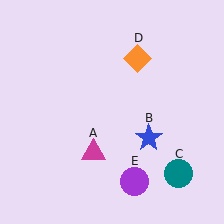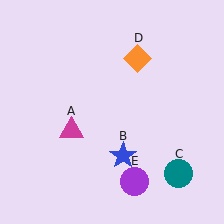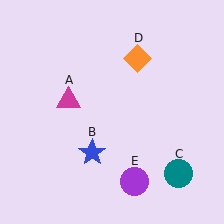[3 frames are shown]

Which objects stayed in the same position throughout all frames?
Teal circle (object C) and orange diamond (object D) and purple circle (object E) remained stationary.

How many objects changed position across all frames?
2 objects changed position: magenta triangle (object A), blue star (object B).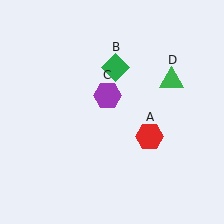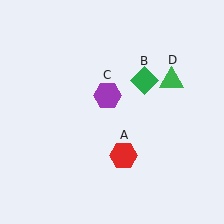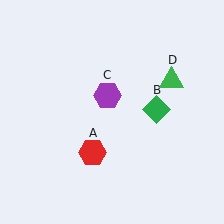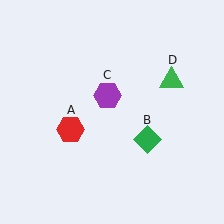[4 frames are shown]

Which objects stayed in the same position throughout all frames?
Purple hexagon (object C) and green triangle (object D) remained stationary.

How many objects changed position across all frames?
2 objects changed position: red hexagon (object A), green diamond (object B).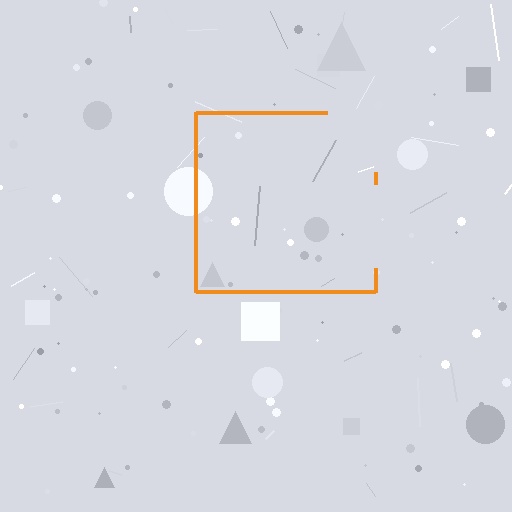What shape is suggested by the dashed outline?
The dashed outline suggests a square.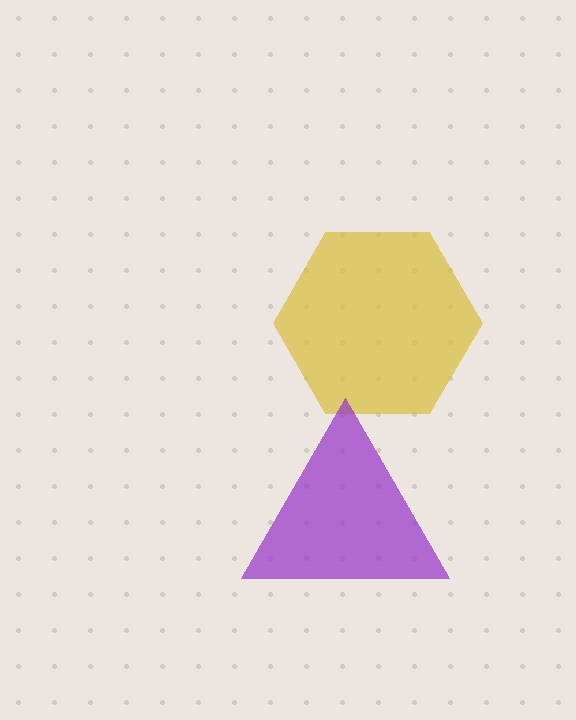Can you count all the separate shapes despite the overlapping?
Yes, there are 2 separate shapes.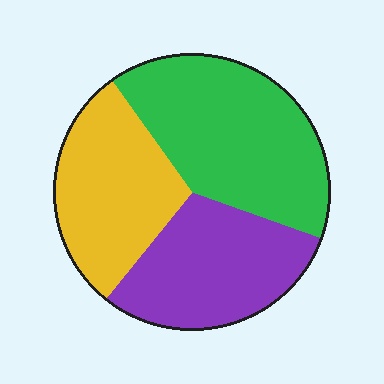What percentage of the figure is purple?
Purple takes up between a quarter and a half of the figure.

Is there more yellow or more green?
Green.